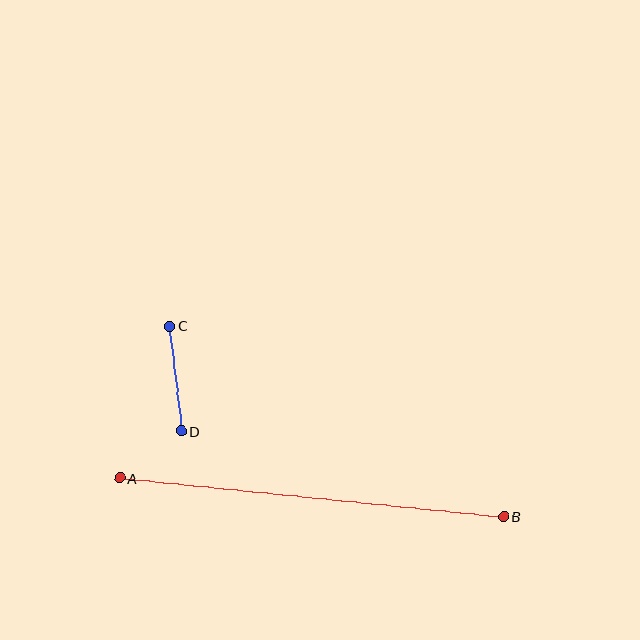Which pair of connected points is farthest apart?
Points A and B are farthest apart.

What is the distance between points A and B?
The distance is approximately 386 pixels.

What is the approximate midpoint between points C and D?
The midpoint is at approximately (175, 379) pixels.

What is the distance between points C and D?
The distance is approximately 106 pixels.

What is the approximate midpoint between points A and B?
The midpoint is at approximately (312, 497) pixels.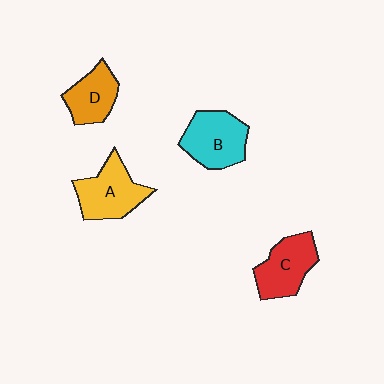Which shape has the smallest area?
Shape D (orange).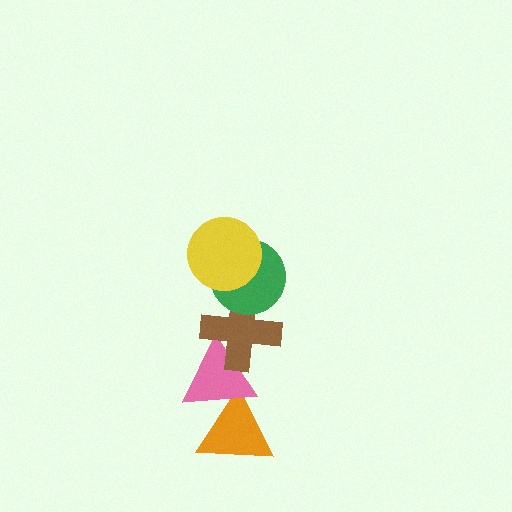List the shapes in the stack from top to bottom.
From top to bottom: the yellow circle, the green circle, the brown cross, the pink triangle, the orange triangle.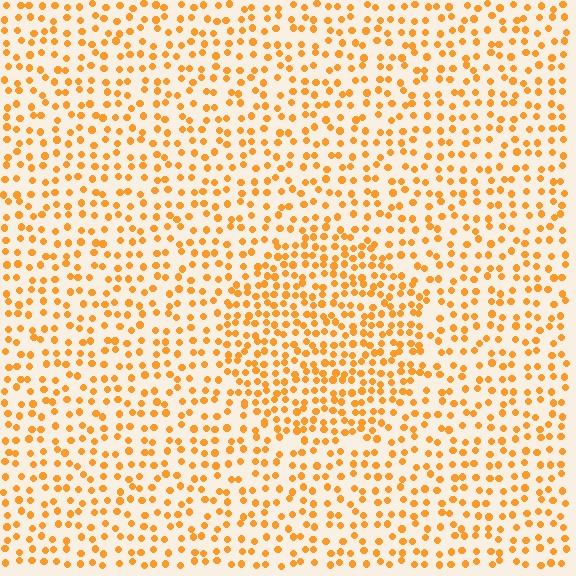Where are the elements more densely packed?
The elements are more densely packed inside the circle boundary.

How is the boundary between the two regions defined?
The boundary is defined by a change in element density (approximately 1.6x ratio). All elements are the same color, size, and shape.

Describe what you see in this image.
The image contains small orange elements arranged at two different densities. A circle-shaped region is visible where the elements are more densely packed than the surrounding area.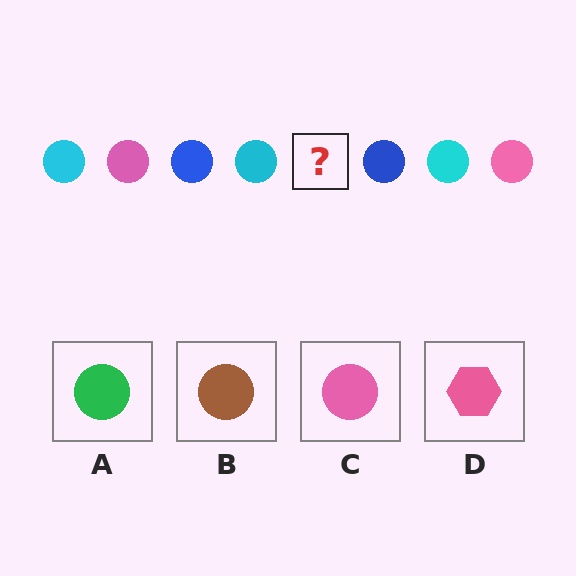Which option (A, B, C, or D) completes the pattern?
C.